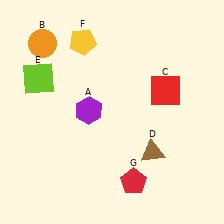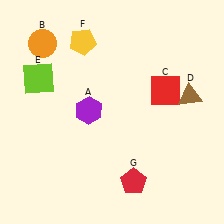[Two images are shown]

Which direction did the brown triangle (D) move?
The brown triangle (D) moved up.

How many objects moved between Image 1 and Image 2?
1 object moved between the two images.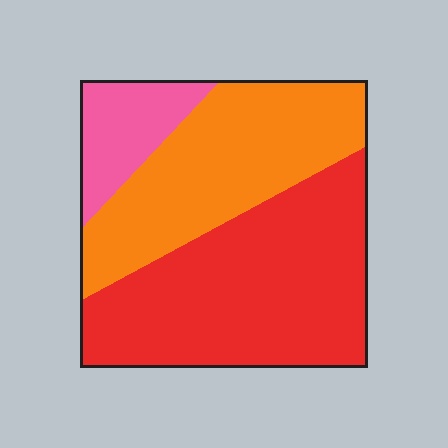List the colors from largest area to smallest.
From largest to smallest: red, orange, pink.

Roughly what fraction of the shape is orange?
Orange covers around 35% of the shape.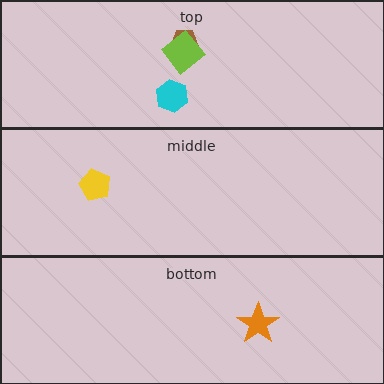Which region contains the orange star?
The bottom region.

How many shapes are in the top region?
3.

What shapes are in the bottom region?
The orange star.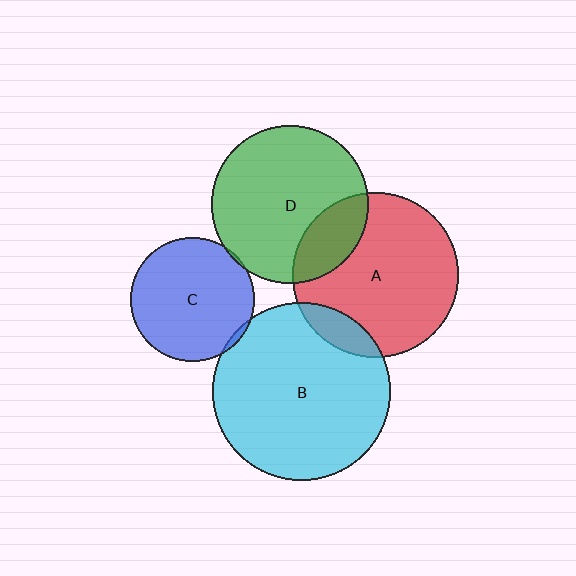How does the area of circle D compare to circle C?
Approximately 1.6 times.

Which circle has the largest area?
Circle B (cyan).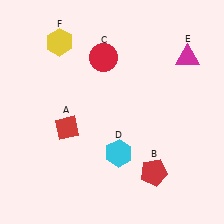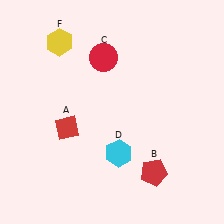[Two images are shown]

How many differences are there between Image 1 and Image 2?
There is 1 difference between the two images.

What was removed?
The magenta triangle (E) was removed in Image 2.